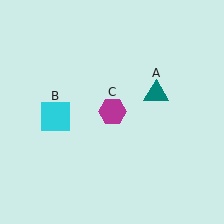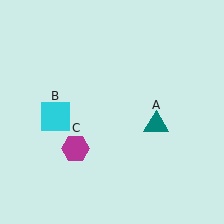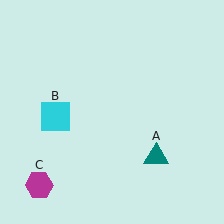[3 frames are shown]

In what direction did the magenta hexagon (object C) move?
The magenta hexagon (object C) moved down and to the left.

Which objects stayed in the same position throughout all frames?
Cyan square (object B) remained stationary.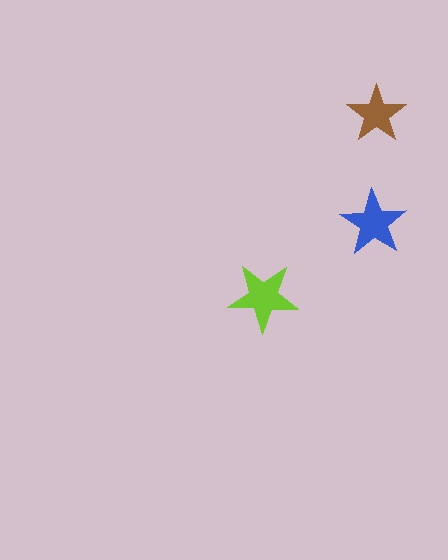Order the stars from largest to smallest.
the lime one, the blue one, the brown one.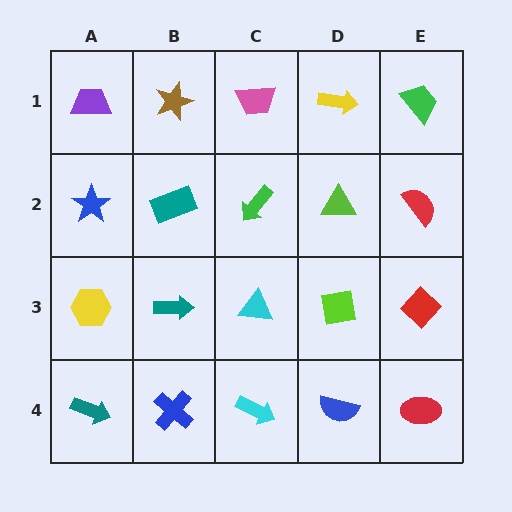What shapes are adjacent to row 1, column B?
A teal rectangle (row 2, column B), a purple trapezoid (row 1, column A), a pink trapezoid (row 1, column C).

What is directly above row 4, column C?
A cyan triangle.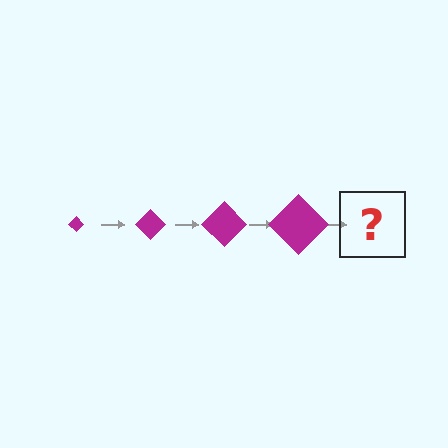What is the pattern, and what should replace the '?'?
The pattern is that the diamond gets progressively larger each step. The '?' should be a magenta diamond, larger than the previous one.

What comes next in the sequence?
The next element should be a magenta diamond, larger than the previous one.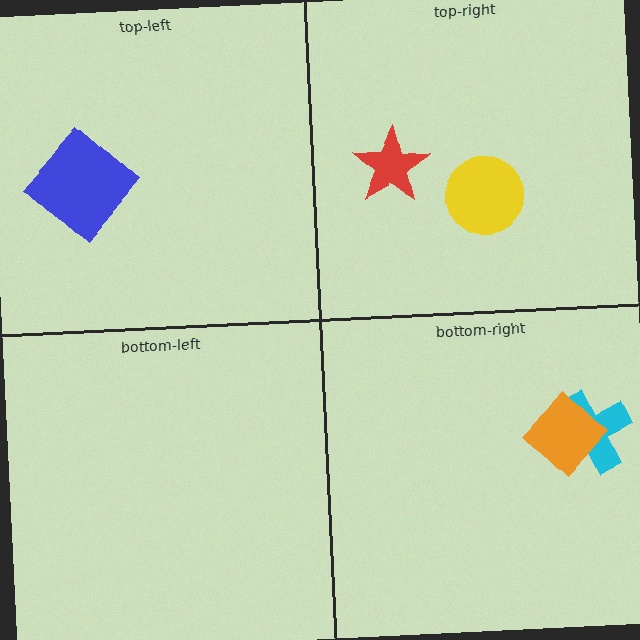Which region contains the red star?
The top-right region.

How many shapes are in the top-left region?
1.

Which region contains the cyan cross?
The bottom-right region.